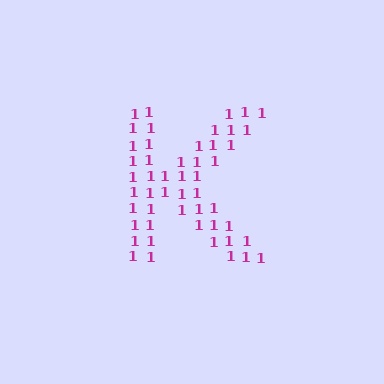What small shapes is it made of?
It is made of small digit 1's.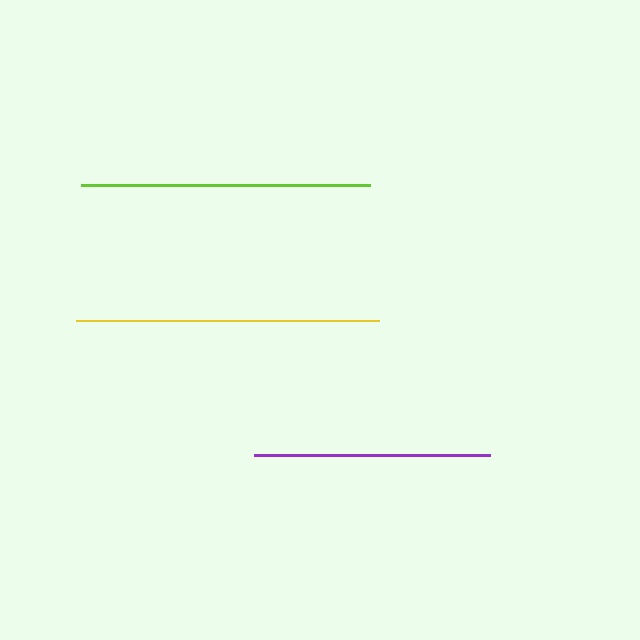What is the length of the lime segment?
The lime segment is approximately 289 pixels long.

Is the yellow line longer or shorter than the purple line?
The yellow line is longer than the purple line.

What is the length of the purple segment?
The purple segment is approximately 236 pixels long.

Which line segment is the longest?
The yellow line is the longest at approximately 303 pixels.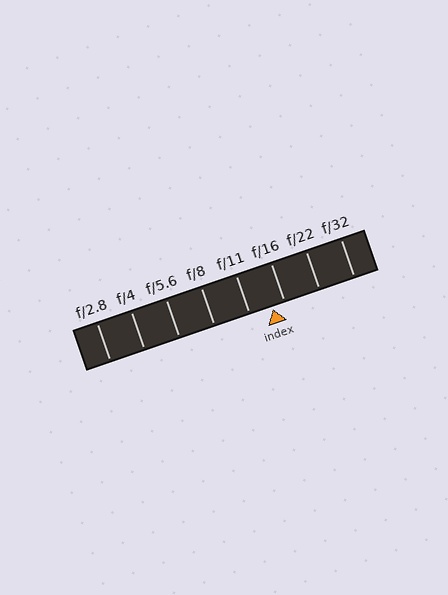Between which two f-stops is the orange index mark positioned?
The index mark is between f/11 and f/16.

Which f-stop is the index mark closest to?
The index mark is closest to f/16.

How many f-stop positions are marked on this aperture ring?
There are 8 f-stop positions marked.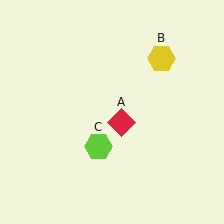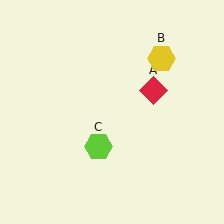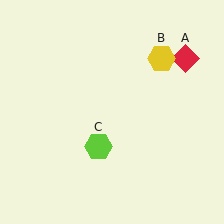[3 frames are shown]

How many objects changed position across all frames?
1 object changed position: red diamond (object A).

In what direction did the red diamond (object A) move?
The red diamond (object A) moved up and to the right.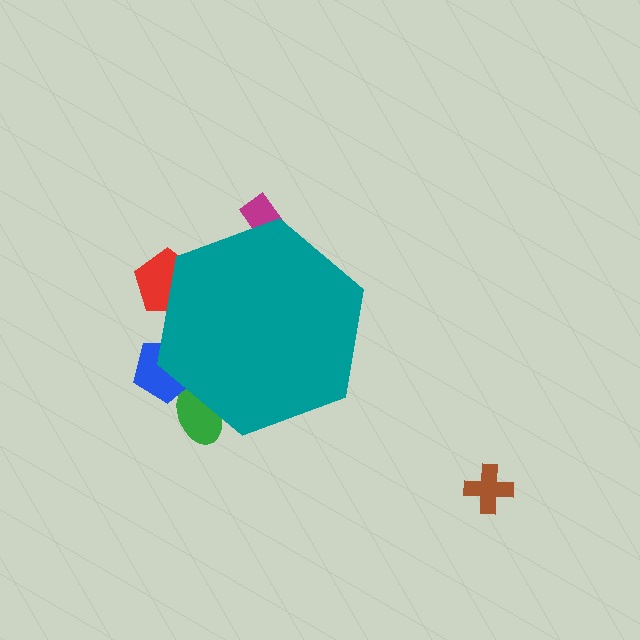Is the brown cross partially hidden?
No, the brown cross is fully visible.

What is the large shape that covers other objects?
A teal hexagon.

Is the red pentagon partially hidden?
Yes, the red pentagon is partially hidden behind the teal hexagon.